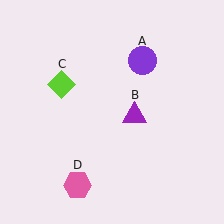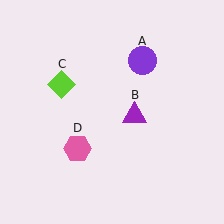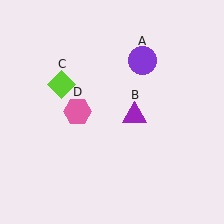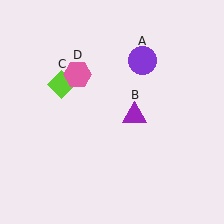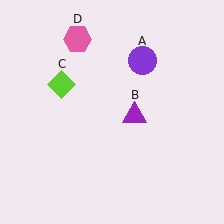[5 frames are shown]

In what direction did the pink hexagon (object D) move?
The pink hexagon (object D) moved up.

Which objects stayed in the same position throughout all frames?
Purple circle (object A) and purple triangle (object B) and lime diamond (object C) remained stationary.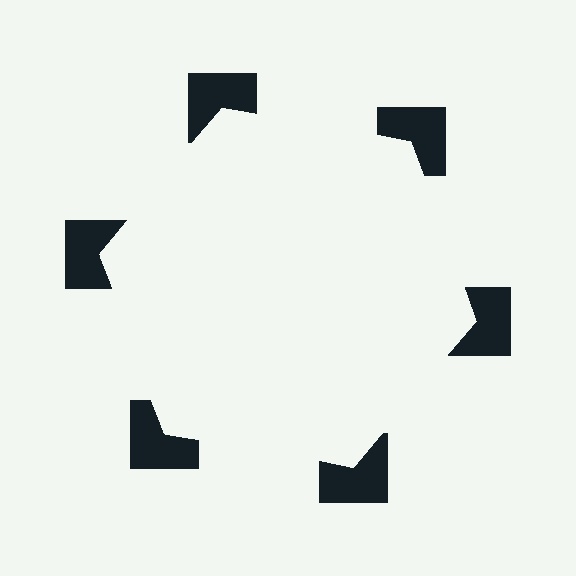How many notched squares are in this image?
There are 6 — one at each vertex of the illusory hexagon.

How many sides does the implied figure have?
6 sides.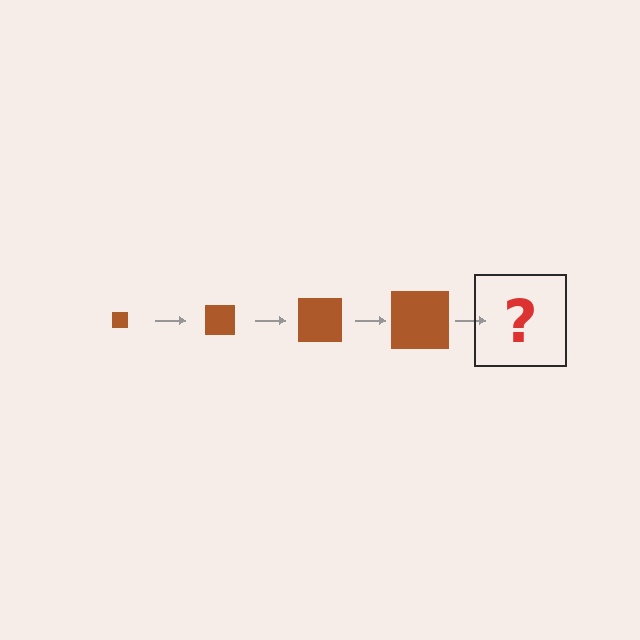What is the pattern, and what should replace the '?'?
The pattern is that the square gets progressively larger each step. The '?' should be a brown square, larger than the previous one.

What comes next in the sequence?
The next element should be a brown square, larger than the previous one.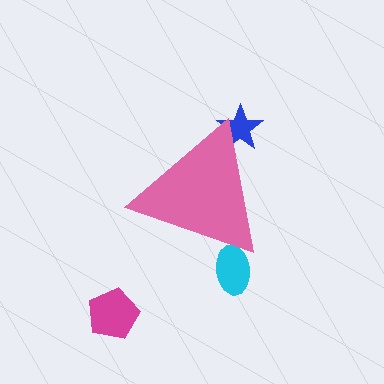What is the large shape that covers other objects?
A pink triangle.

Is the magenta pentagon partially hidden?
No, the magenta pentagon is fully visible.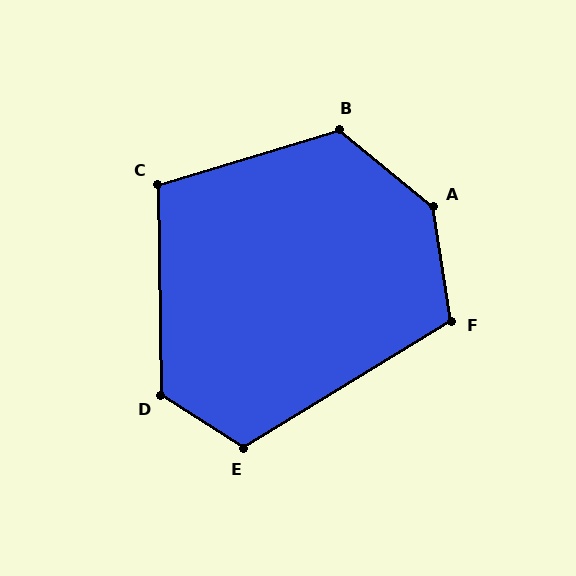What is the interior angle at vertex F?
Approximately 112 degrees (obtuse).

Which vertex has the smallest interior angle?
C, at approximately 106 degrees.